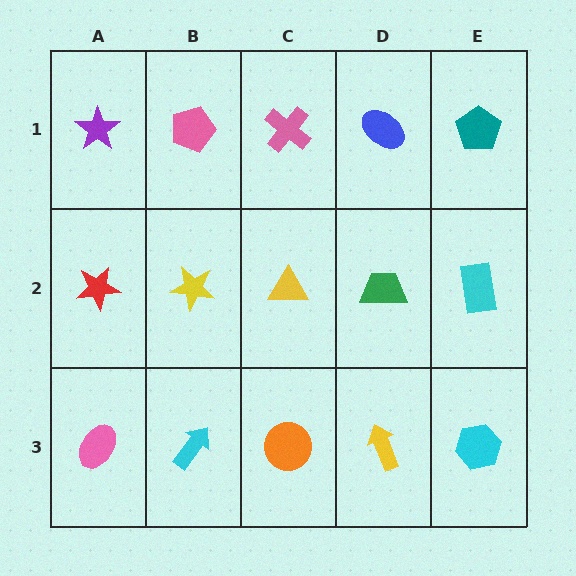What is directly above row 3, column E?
A cyan rectangle.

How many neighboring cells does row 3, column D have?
3.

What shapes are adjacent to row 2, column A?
A purple star (row 1, column A), a pink ellipse (row 3, column A), a yellow star (row 2, column B).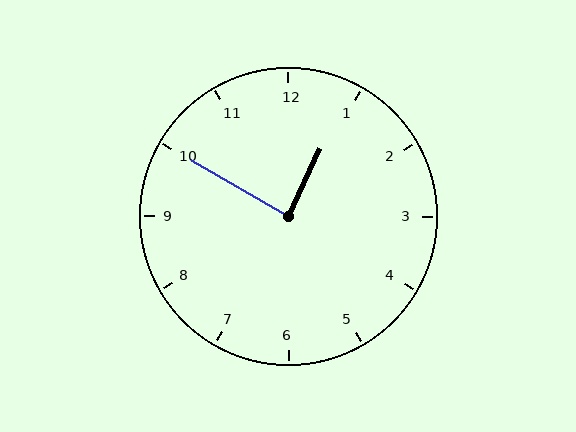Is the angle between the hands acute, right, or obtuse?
It is right.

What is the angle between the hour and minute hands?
Approximately 85 degrees.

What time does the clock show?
12:50.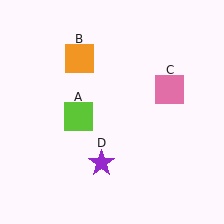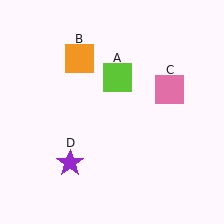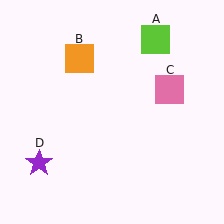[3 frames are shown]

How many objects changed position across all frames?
2 objects changed position: lime square (object A), purple star (object D).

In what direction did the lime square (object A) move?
The lime square (object A) moved up and to the right.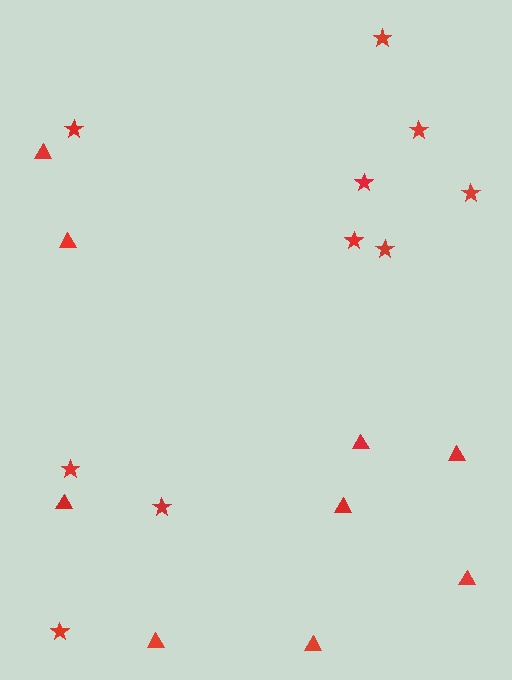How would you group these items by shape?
There are 2 groups: one group of triangles (9) and one group of stars (10).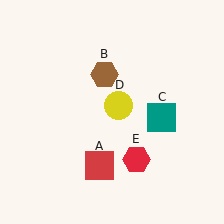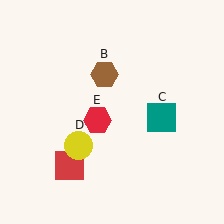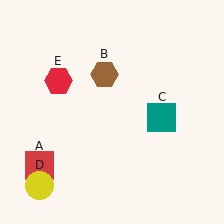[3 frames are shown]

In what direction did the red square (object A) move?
The red square (object A) moved left.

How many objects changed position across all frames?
3 objects changed position: red square (object A), yellow circle (object D), red hexagon (object E).